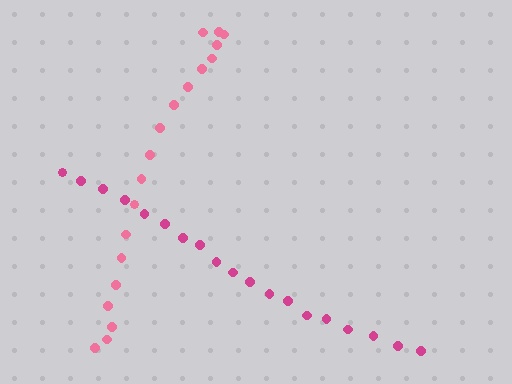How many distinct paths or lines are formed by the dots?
There are 2 distinct paths.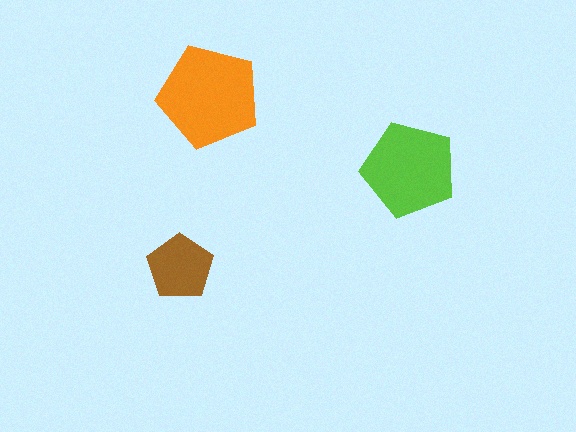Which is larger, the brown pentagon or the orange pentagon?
The orange one.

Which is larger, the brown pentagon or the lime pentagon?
The lime one.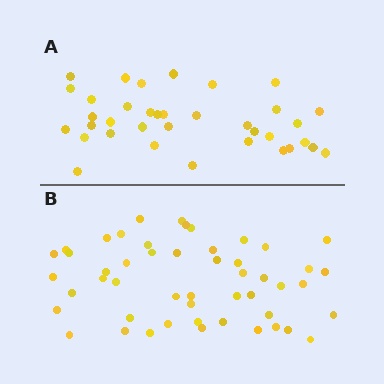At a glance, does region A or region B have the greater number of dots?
Region B (the bottom region) has more dots.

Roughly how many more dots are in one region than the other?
Region B has approximately 15 more dots than region A.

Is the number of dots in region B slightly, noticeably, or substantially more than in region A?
Region B has noticeably more, but not dramatically so. The ratio is roughly 1.4 to 1.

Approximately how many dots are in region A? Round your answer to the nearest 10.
About 40 dots. (The exact count is 36, which rounds to 40.)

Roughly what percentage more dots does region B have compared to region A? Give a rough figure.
About 40% more.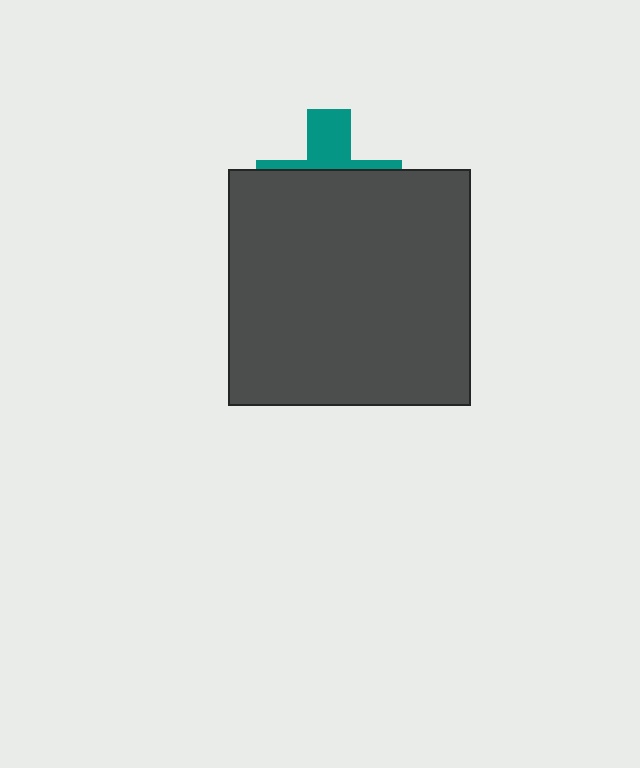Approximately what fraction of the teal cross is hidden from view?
Roughly 66% of the teal cross is hidden behind the dark gray rectangle.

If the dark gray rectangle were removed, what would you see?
You would see the complete teal cross.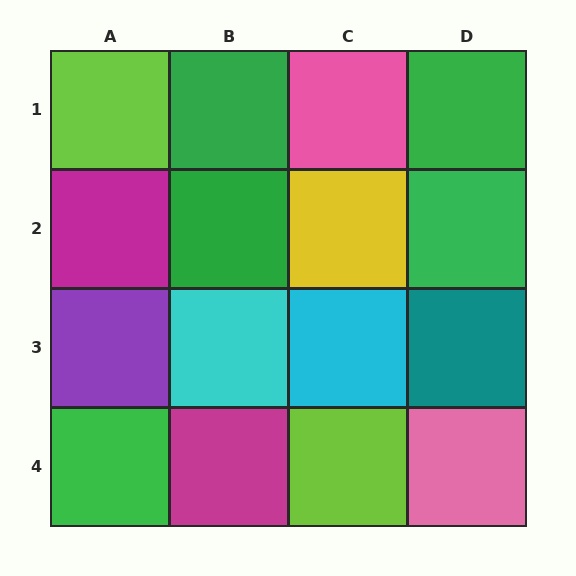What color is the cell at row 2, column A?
Magenta.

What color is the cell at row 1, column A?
Lime.